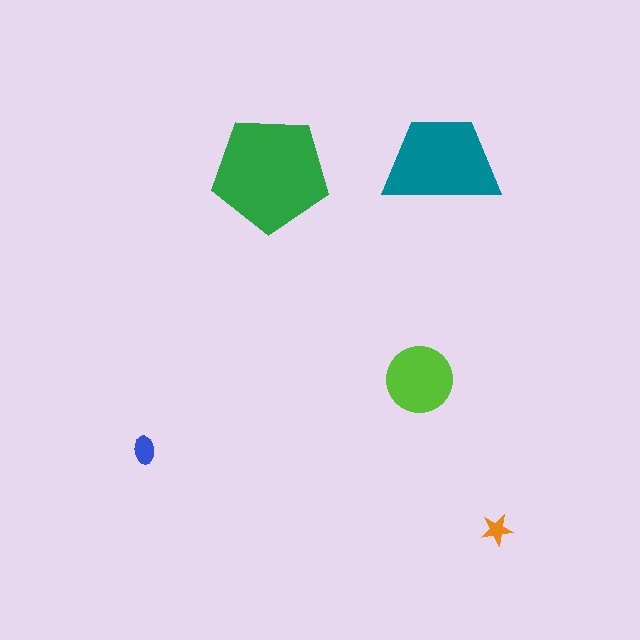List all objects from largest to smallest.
The green pentagon, the teal trapezoid, the lime circle, the blue ellipse, the orange star.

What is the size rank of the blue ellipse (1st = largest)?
4th.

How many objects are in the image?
There are 5 objects in the image.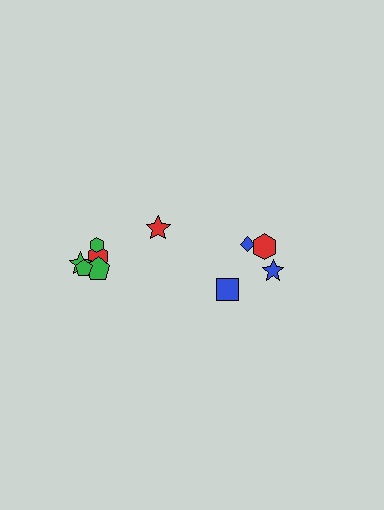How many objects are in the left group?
There are 6 objects.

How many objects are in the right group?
There are 4 objects.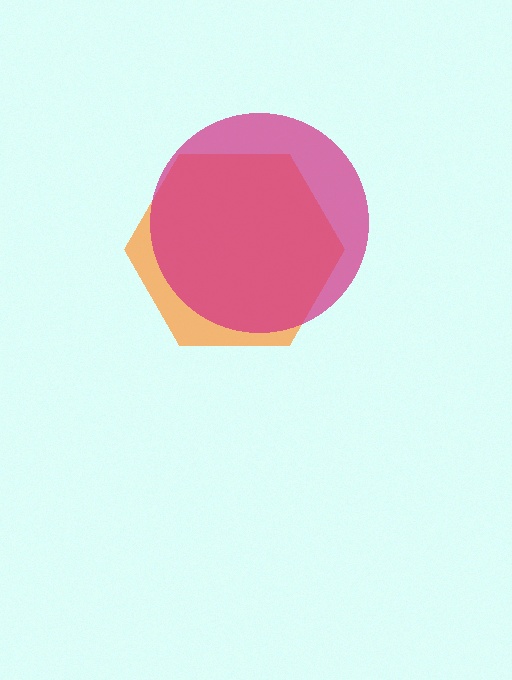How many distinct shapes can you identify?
There are 2 distinct shapes: an orange hexagon, a magenta circle.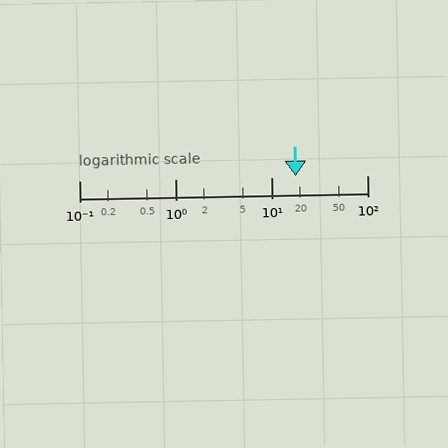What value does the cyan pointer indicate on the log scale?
The pointer indicates approximately 18.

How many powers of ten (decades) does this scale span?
The scale spans 3 decades, from 0.1 to 100.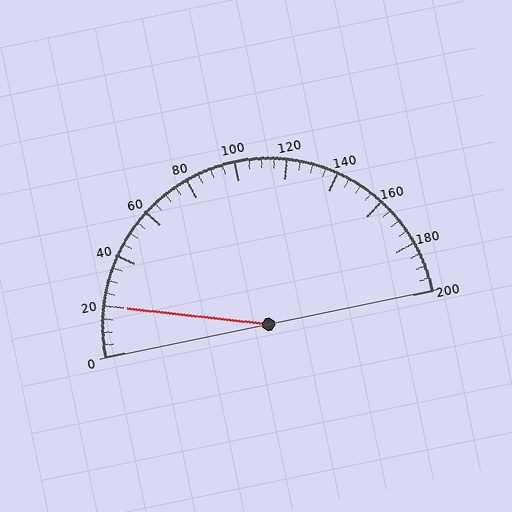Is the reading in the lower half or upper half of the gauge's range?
The reading is in the lower half of the range (0 to 200).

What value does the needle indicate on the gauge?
The needle indicates approximately 20.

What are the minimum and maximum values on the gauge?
The gauge ranges from 0 to 200.